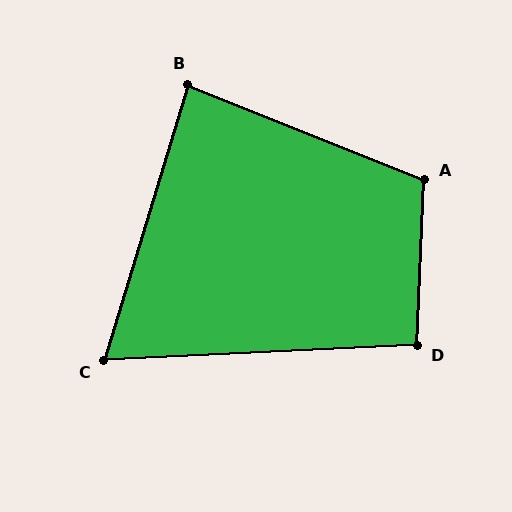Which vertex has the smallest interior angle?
C, at approximately 70 degrees.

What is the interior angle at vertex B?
Approximately 85 degrees (acute).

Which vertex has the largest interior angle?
A, at approximately 110 degrees.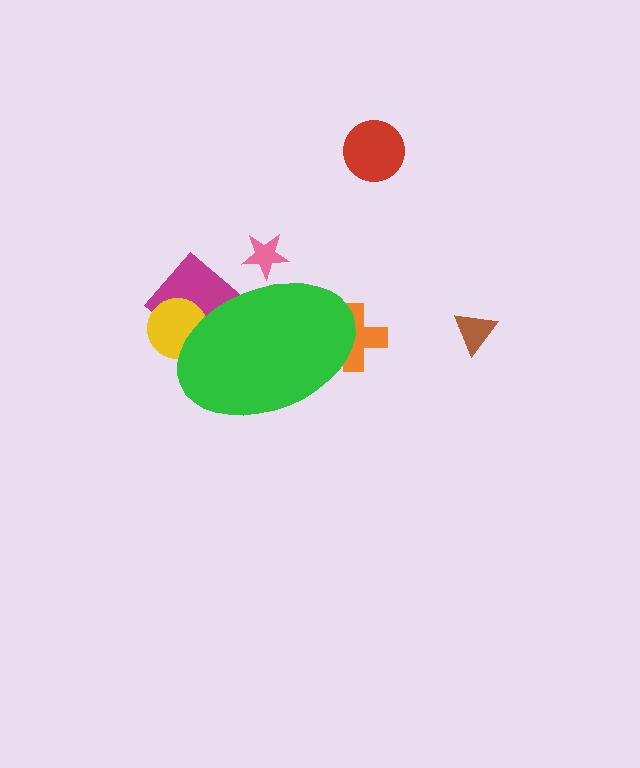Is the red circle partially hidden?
No, the red circle is fully visible.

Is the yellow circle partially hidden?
Yes, the yellow circle is partially hidden behind the green ellipse.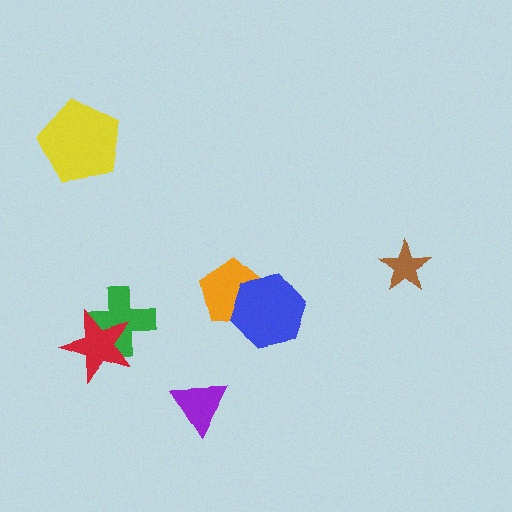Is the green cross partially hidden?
Yes, it is partially covered by another shape.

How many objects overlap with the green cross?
1 object overlaps with the green cross.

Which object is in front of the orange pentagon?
The blue hexagon is in front of the orange pentagon.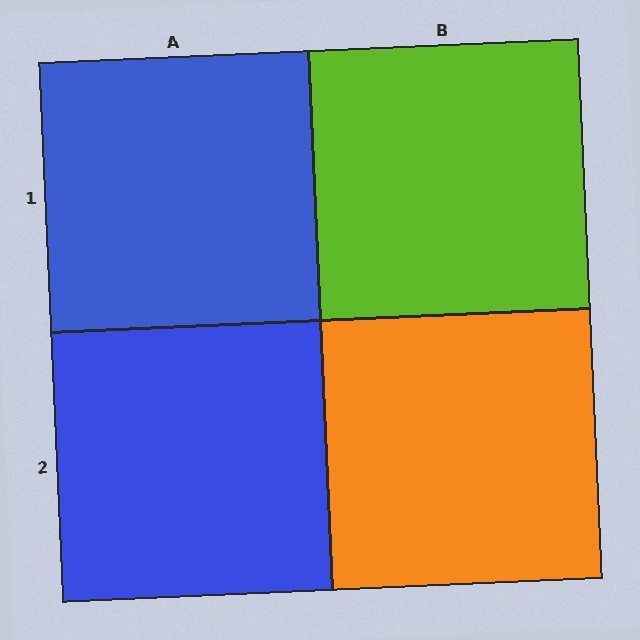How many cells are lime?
1 cell is lime.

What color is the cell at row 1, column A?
Blue.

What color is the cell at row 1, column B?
Lime.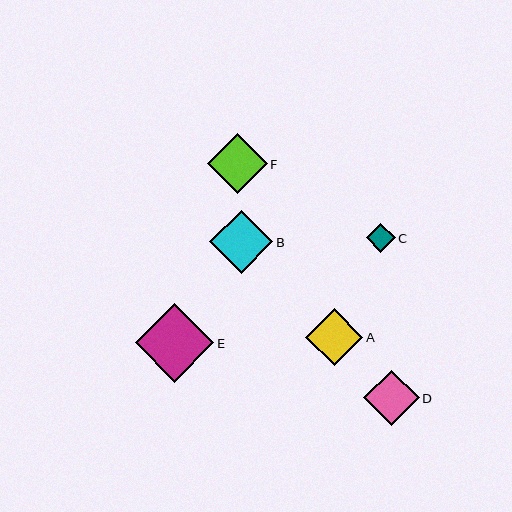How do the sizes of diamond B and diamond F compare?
Diamond B and diamond F are approximately the same size.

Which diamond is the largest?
Diamond E is the largest with a size of approximately 79 pixels.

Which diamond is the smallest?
Diamond C is the smallest with a size of approximately 29 pixels.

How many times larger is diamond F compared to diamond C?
Diamond F is approximately 2.1 times the size of diamond C.